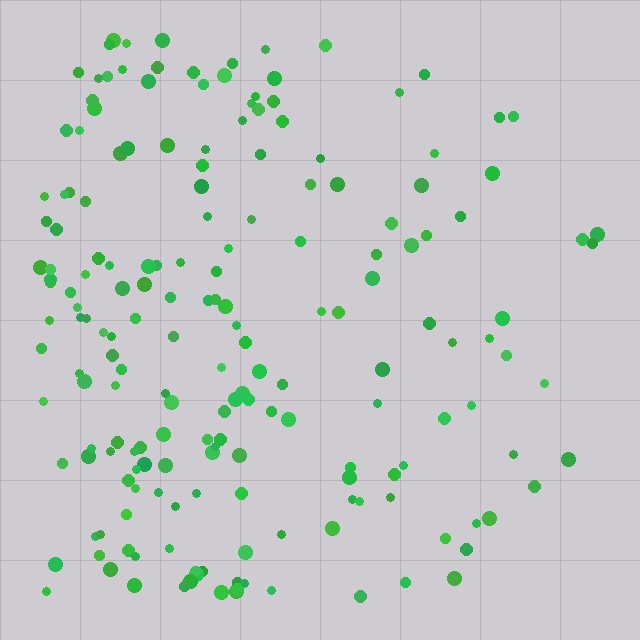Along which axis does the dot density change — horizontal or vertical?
Horizontal.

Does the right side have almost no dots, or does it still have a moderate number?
Still a moderate number, just noticeably fewer than the left.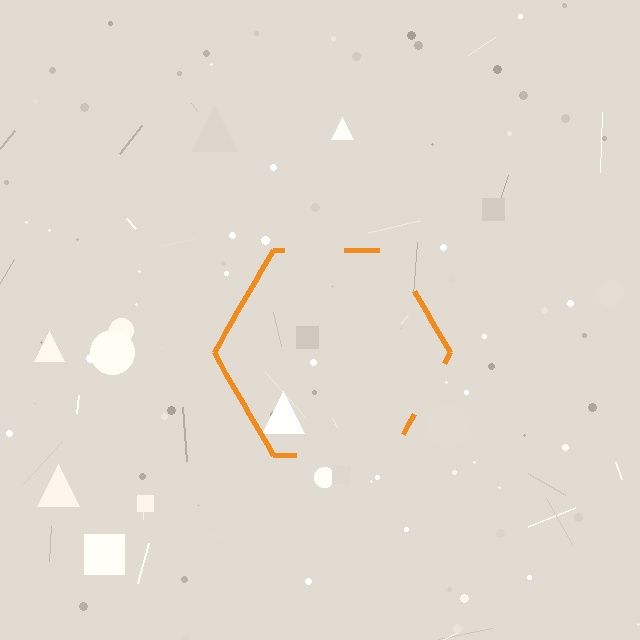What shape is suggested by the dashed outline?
The dashed outline suggests a hexagon.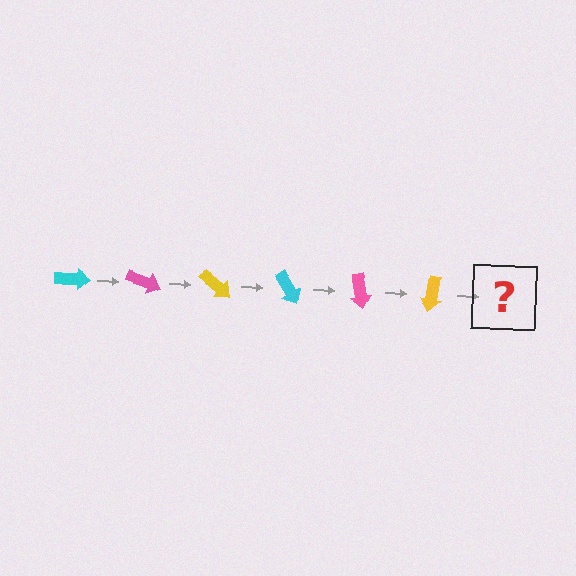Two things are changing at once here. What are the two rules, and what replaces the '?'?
The two rules are that it rotates 20 degrees each step and the color cycles through cyan, pink, and yellow. The '?' should be a cyan arrow, rotated 120 degrees from the start.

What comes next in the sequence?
The next element should be a cyan arrow, rotated 120 degrees from the start.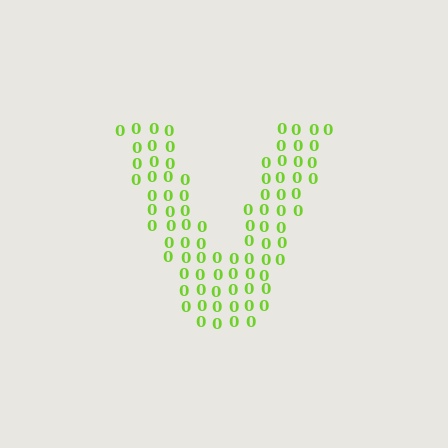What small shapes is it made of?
It is made of small digit 0's.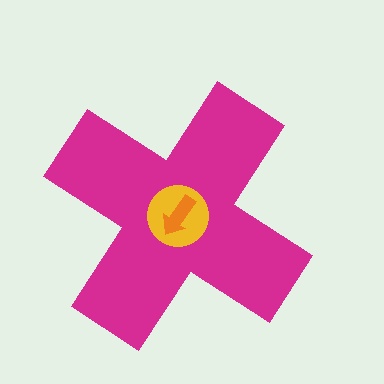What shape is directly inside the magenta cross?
The yellow circle.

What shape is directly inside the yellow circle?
The orange arrow.